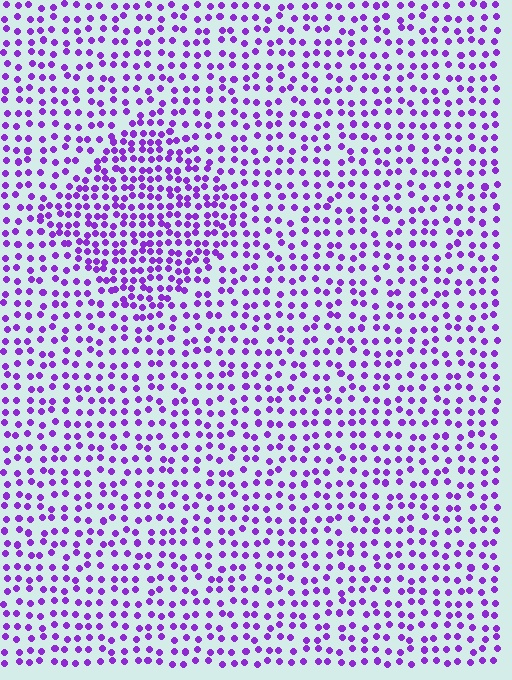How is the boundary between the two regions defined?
The boundary is defined by a change in element density (approximately 1.7x ratio). All elements are the same color, size, and shape.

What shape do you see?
I see a diamond.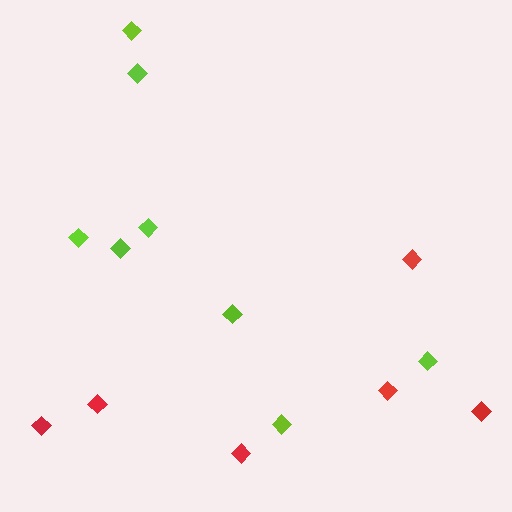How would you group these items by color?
There are 2 groups: one group of red diamonds (6) and one group of lime diamonds (8).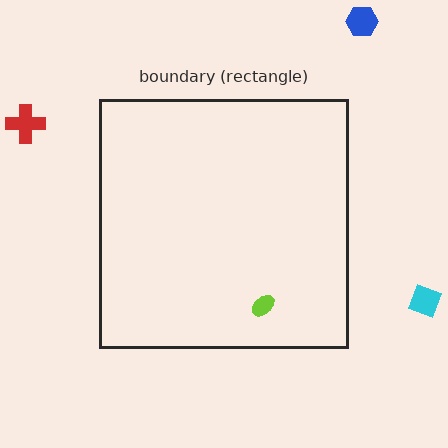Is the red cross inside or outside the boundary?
Outside.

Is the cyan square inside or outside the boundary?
Outside.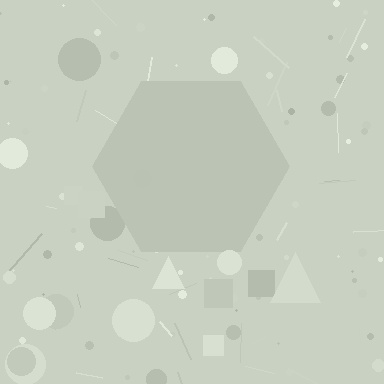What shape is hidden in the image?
A hexagon is hidden in the image.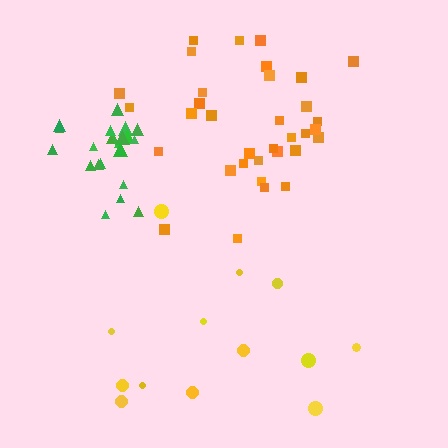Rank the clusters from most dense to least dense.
green, orange, yellow.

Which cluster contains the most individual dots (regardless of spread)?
Orange (34).